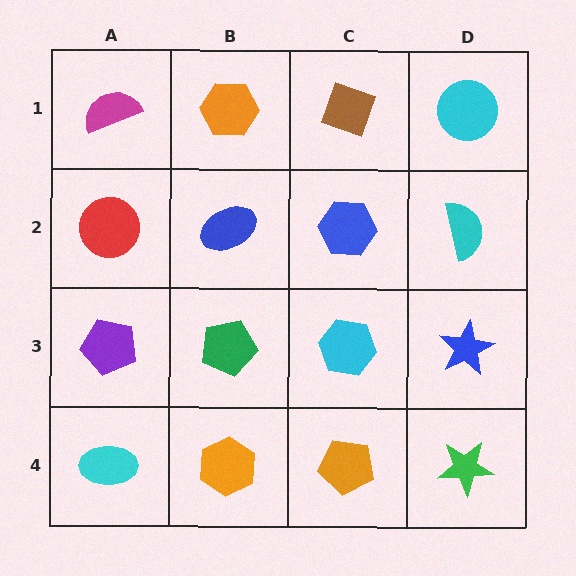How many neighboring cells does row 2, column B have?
4.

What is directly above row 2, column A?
A magenta semicircle.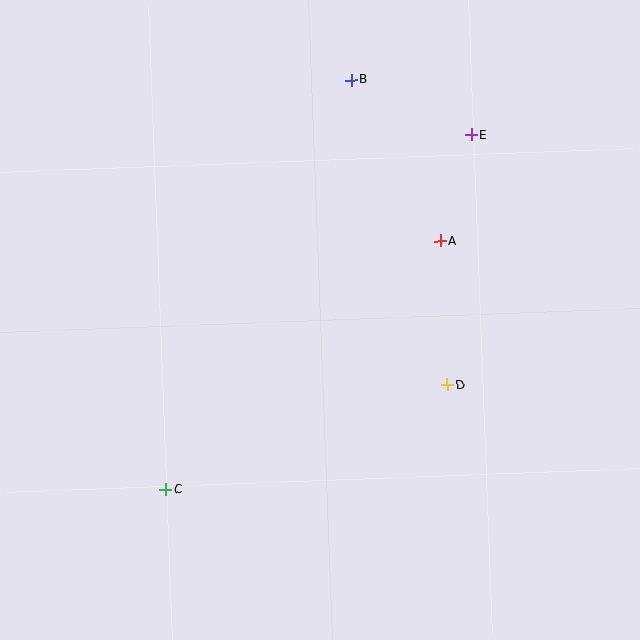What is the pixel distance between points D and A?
The distance between D and A is 144 pixels.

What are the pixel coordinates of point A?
Point A is at (440, 241).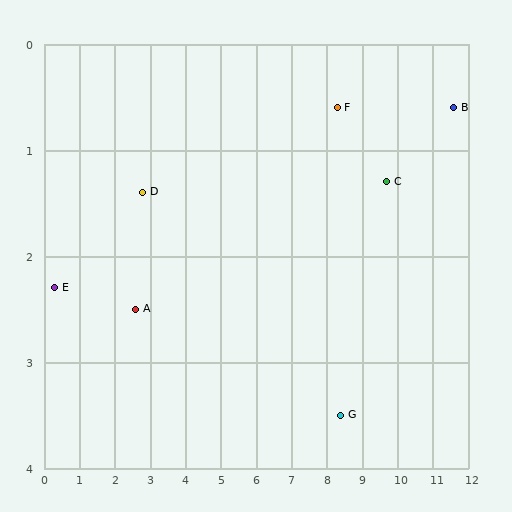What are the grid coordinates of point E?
Point E is at approximately (0.3, 2.3).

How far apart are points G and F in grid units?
Points G and F are about 2.9 grid units apart.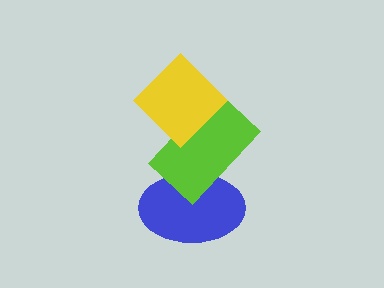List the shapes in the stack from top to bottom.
From top to bottom: the yellow diamond, the lime rectangle, the blue ellipse.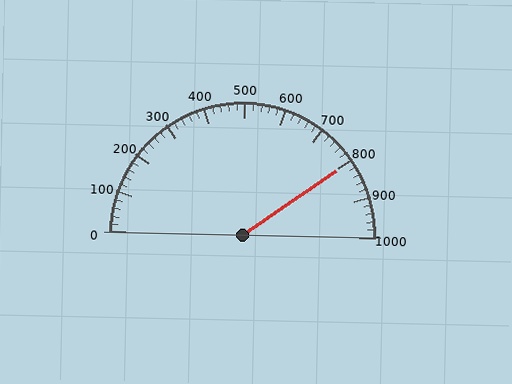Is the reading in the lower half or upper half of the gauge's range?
The reading is in the upper half of the range (0 to 1000).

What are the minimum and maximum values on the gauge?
The gauge ranges from 0 to 1000.